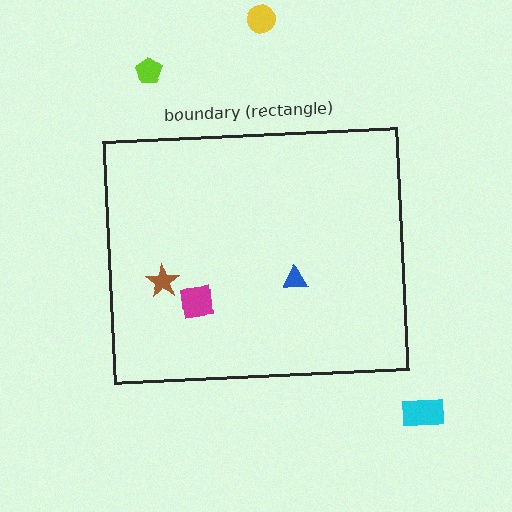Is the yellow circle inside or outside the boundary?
Outside.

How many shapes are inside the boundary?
3 inside, 3 outside.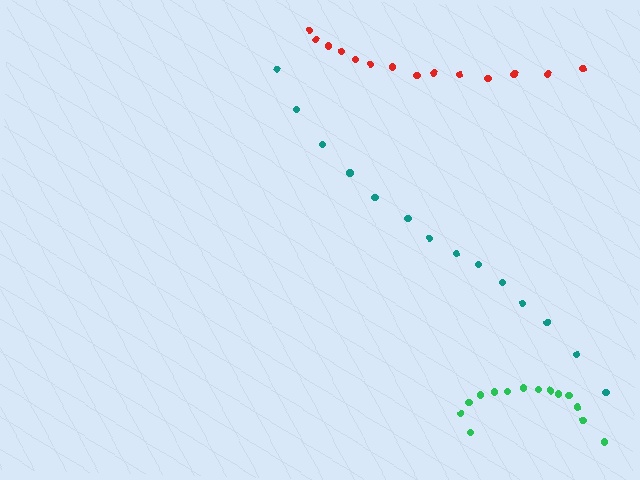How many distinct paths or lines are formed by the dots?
There are 3 distinct paths.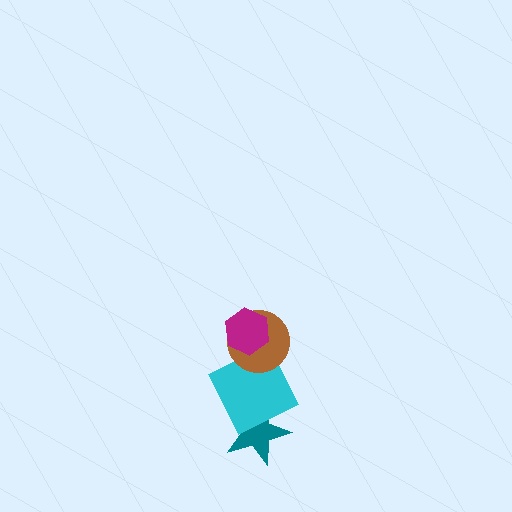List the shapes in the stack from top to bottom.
From top to bottom: the magenta hexagon, the brown circle, the cyan square, the teal star.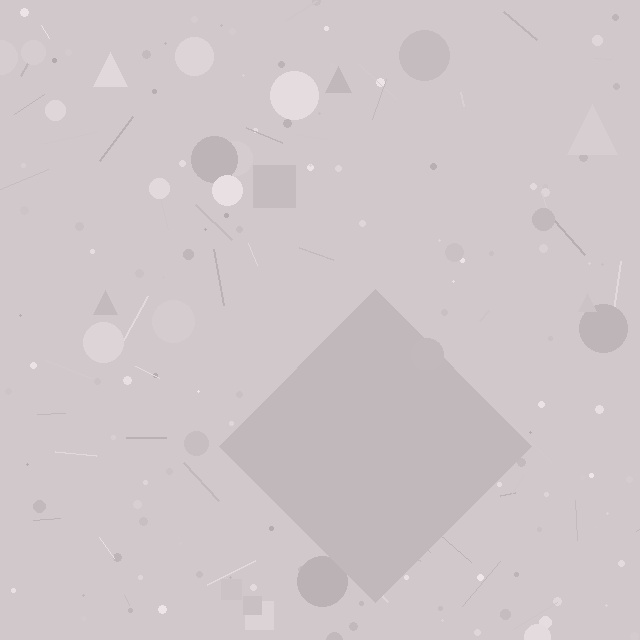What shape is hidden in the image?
A diamond is hidden in the image.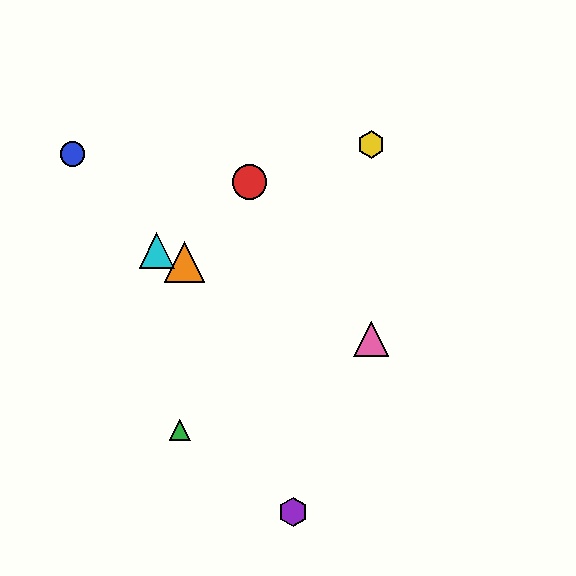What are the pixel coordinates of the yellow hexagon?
The yellow hexagon is at (371, 144).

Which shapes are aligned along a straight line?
The orange triangle, the cyan triangle, the pink triangle are aligned along a straight line.